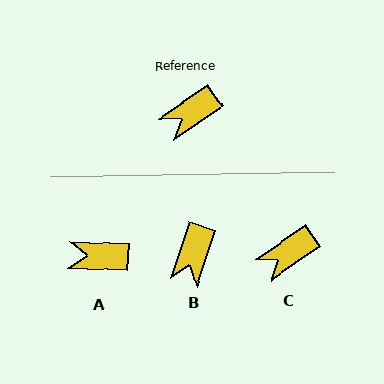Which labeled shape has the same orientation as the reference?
C.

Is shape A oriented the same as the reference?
No, it is off by about 37 degrees.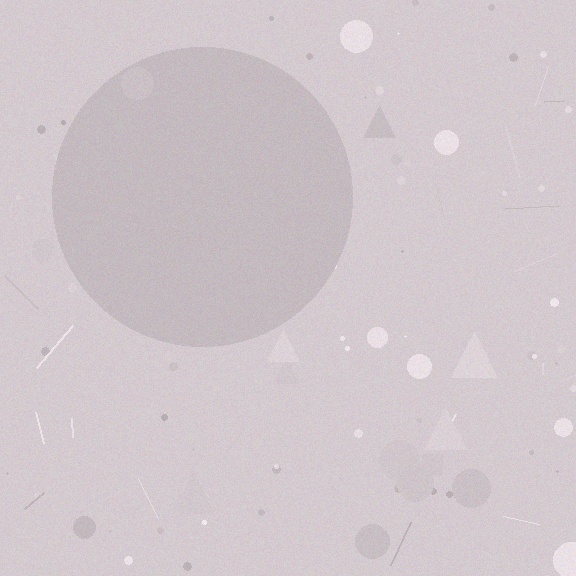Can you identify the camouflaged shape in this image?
The camouflaged shape is a circle.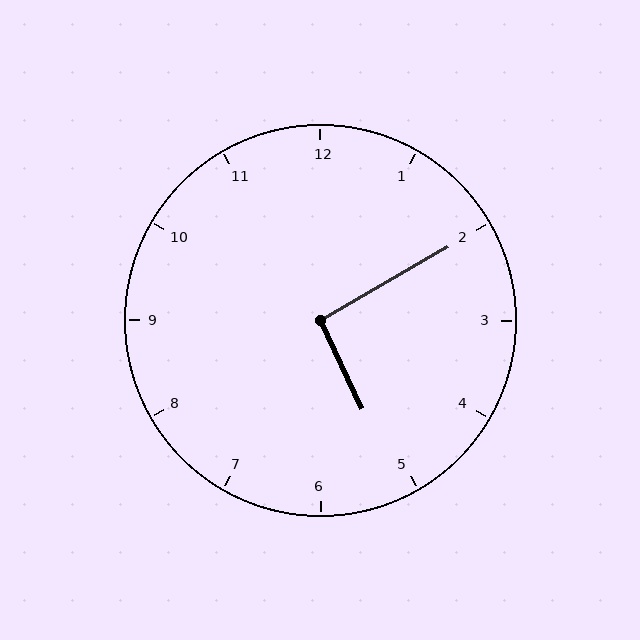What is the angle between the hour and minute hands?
Approximately 95 degrees.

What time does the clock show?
5:10.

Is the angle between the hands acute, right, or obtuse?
It is right.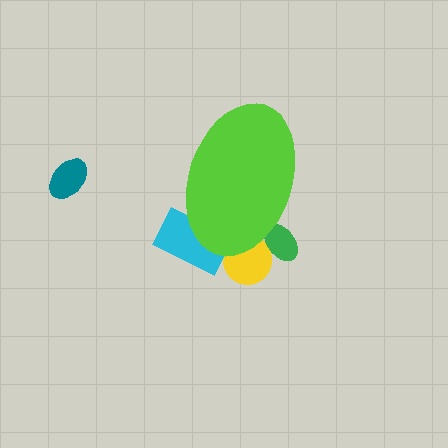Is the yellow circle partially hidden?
Yes, the yellow circle is partially hidden behind the lime ellipse.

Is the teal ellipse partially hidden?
No, the teal ellipse is fully visible.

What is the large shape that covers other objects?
A lime ellipse.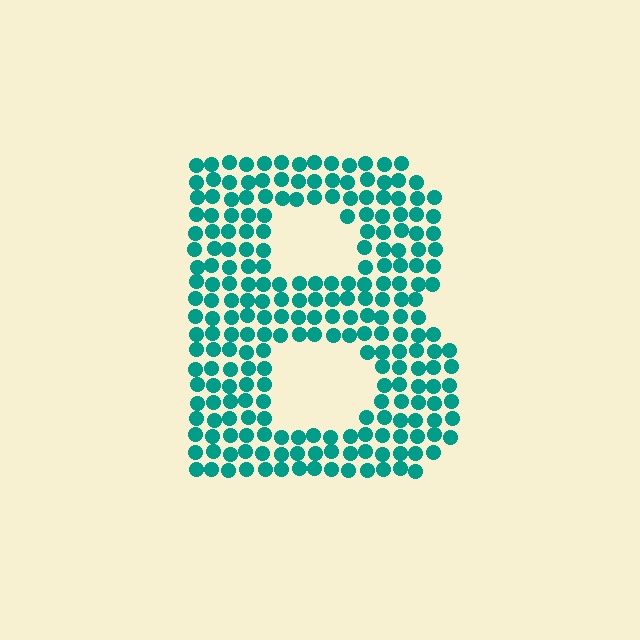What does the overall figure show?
The overall figure shows the letter B.